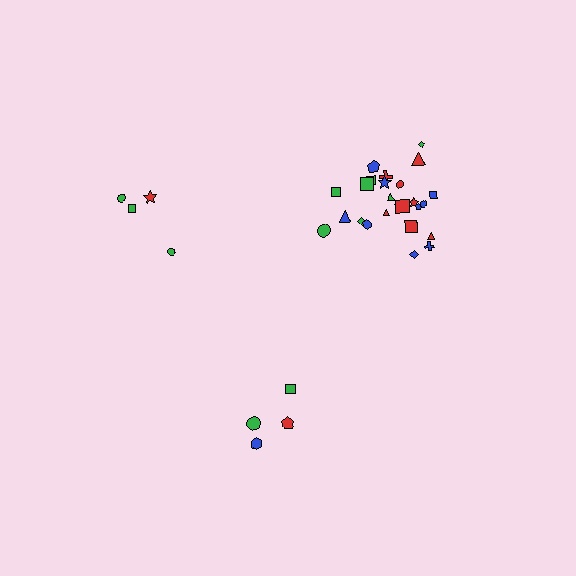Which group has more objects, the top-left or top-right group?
The top-right group.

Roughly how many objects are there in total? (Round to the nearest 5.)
Roughly 35 objects in total.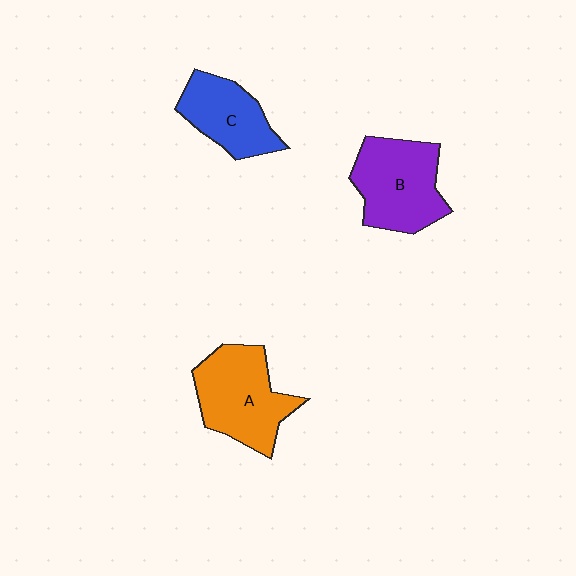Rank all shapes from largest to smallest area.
From largest to smallest: A (orange), B (purple), C (blue).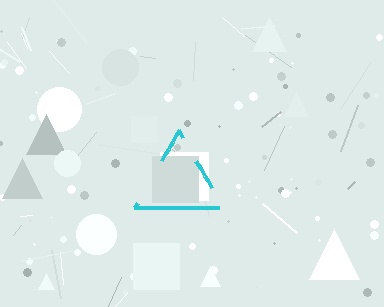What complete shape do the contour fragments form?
The contour fragments form a triangle.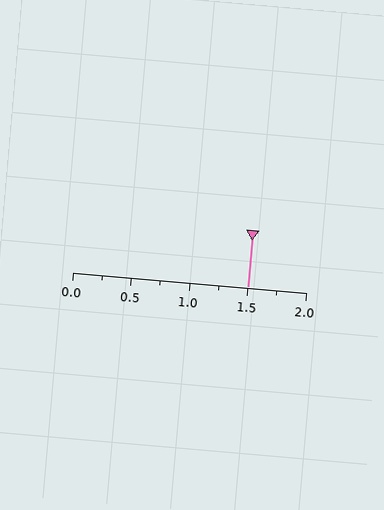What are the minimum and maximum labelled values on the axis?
The axis runs from 0.0 to 2.0.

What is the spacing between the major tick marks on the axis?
The major ticks are spaced 0.5 apart.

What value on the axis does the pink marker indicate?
The marker indicates approximately 1.5.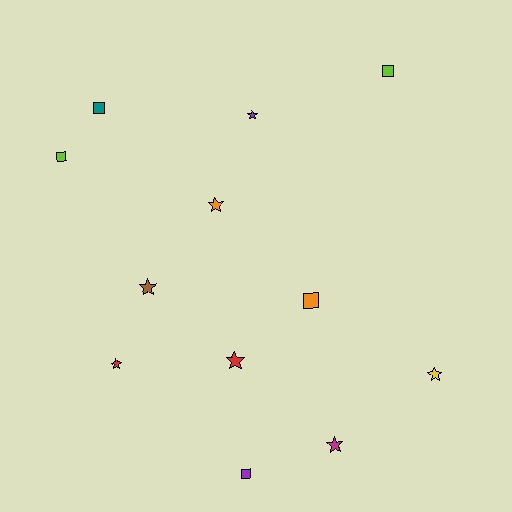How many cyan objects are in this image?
There are no cyan objects.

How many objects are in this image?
There are 12 objects.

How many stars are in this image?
There are 7 stars.